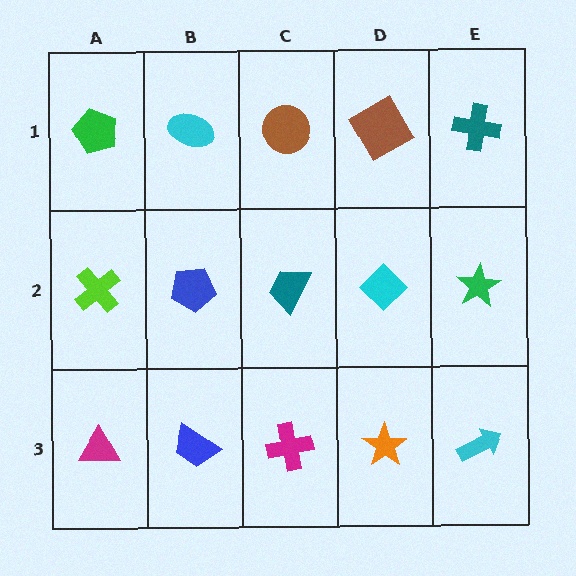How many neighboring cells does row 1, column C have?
3.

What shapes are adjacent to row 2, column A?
A green pentagon (row 1, column A), a magenta triangle (row 3, column A), a blue pentagon (row 2, column B).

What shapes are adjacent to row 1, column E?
A green star (row 2, column E), a brown square (row 1, column D).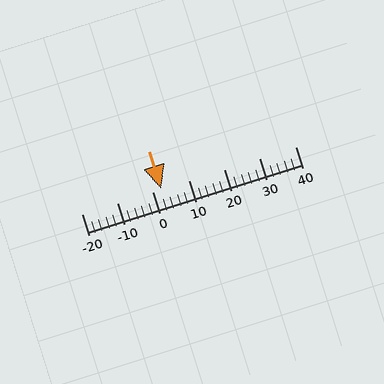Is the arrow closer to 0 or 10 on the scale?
The arrow is closer to 0.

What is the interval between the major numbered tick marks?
The major tick marks are spaced 10 units apart.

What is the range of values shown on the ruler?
The ruler shows values from -20 to 40.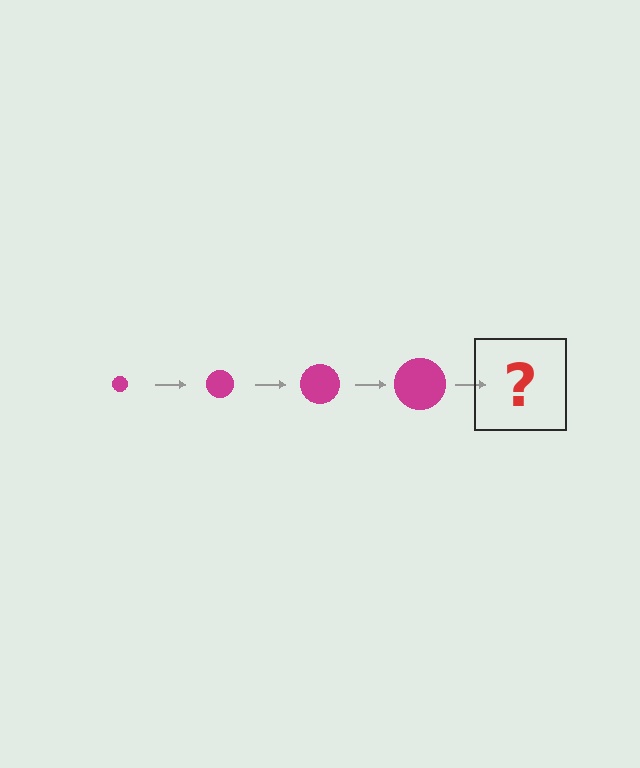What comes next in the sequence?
The next element should be a magenta circle, larger than the previous one.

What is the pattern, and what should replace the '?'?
The pattern is that the circle gets progressively larger each step. The '?' should be a magenta circle, larger than the previous one.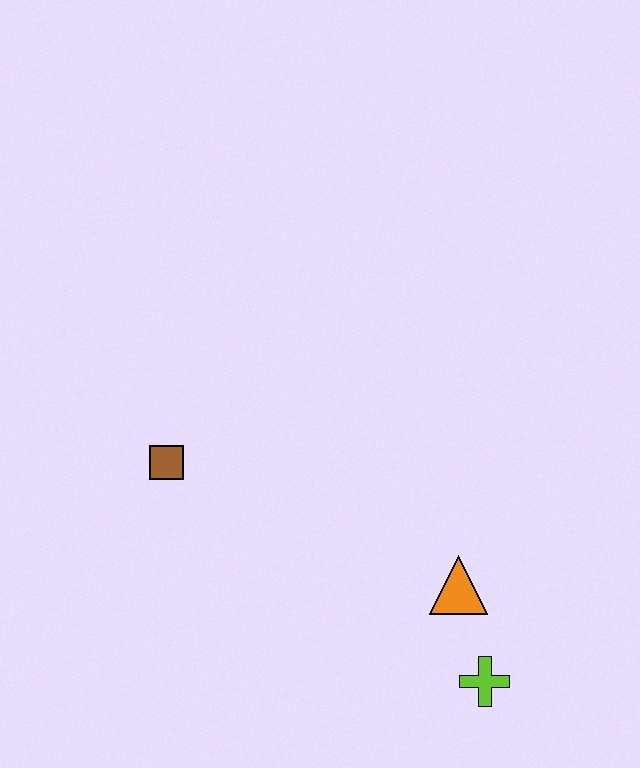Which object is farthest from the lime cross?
The brown square is farthest from the lime cross.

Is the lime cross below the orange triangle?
Yes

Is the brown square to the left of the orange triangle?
Yes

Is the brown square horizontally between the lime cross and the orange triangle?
No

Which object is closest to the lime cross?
The orange triangle is closest to the lime cross.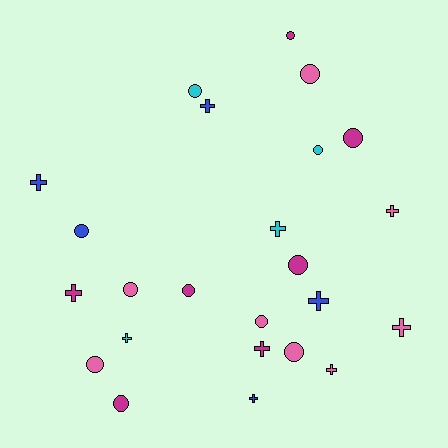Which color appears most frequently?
Pink, with 8 objects.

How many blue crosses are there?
There are 4 blue crosses.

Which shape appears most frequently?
Circle, with 13 objects.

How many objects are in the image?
There are 24 objects.